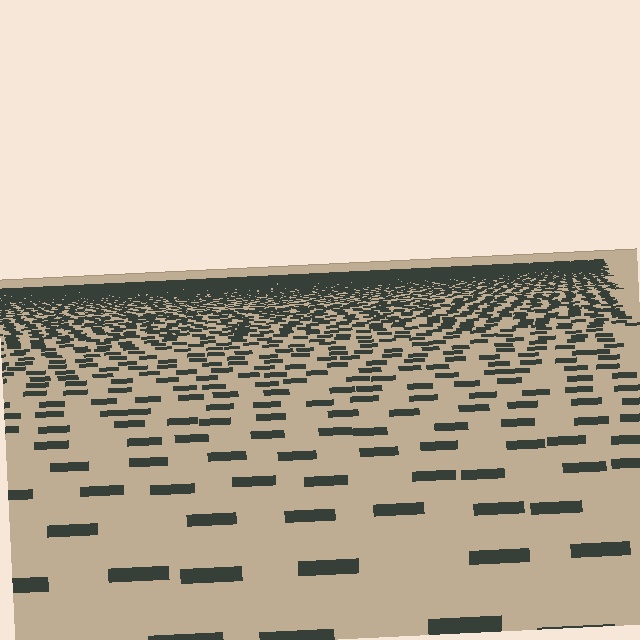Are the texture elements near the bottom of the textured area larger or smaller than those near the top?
Larger. Near the bottom, elements are closer to the viewer and appear at a bigger on-screen size.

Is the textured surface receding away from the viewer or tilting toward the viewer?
The surface is receding away from the viewer. Texture elements get smaller and denser toward the top.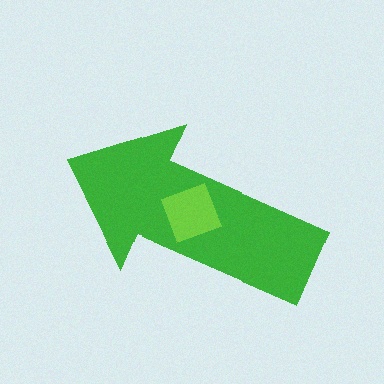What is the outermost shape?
The green arrow.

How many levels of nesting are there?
2.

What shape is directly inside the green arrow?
The lime square.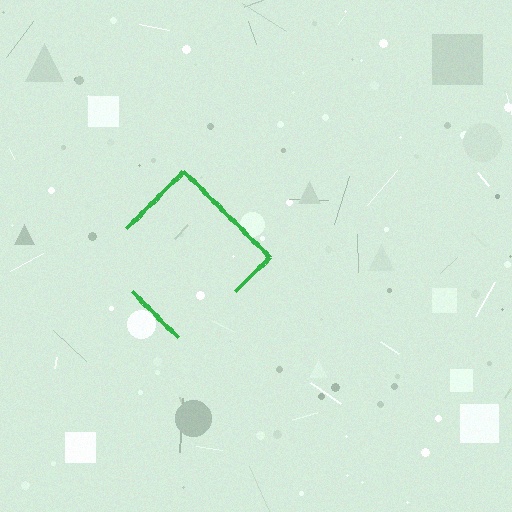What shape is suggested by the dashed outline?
The dashed outline suggests a diamond.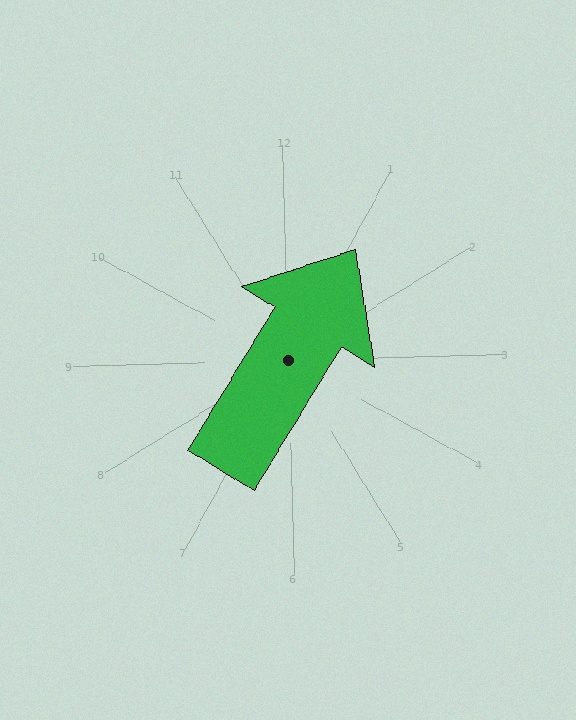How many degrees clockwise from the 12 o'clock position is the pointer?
Approximately 33 degrees.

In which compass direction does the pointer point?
Northeast.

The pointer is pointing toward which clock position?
Roughly 1 o'clock.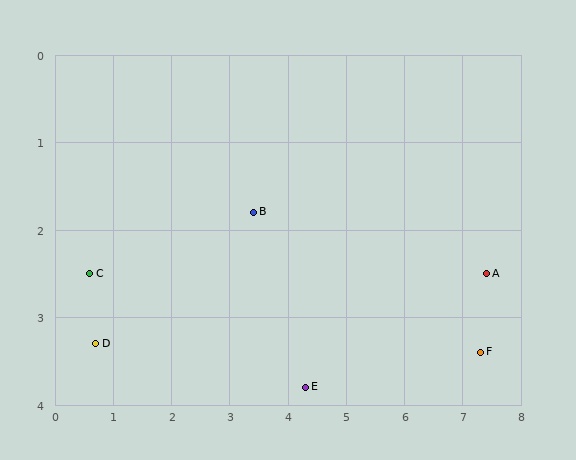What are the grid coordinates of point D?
Point D is at approximately (0.7, 3.3).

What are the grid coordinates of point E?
Point E is at approximately (4.3, 3.8).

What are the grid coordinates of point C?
Point C is at approximately (0.6, 2.5).